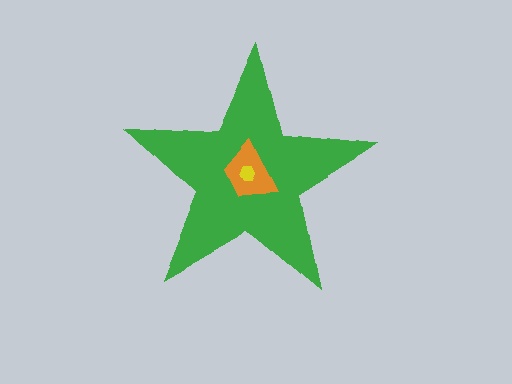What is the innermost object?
The yellow hexagon.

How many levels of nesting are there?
3.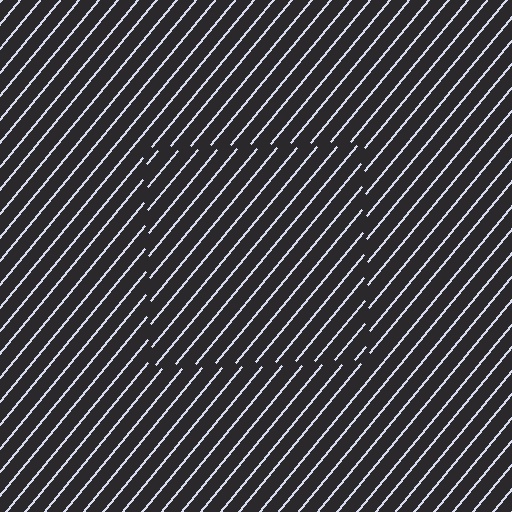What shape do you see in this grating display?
An illusory square. The interior of the shape contains the same grating, shifted by half a period — the contour is defined by the phase discontinuity where line-ends from the inner and outer gratings abut.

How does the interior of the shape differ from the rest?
The interior of the shape contains the same grating, shifted by half a period — the contour is defined by the phase discontinuity where line-ends from the inner and outer gratings abut.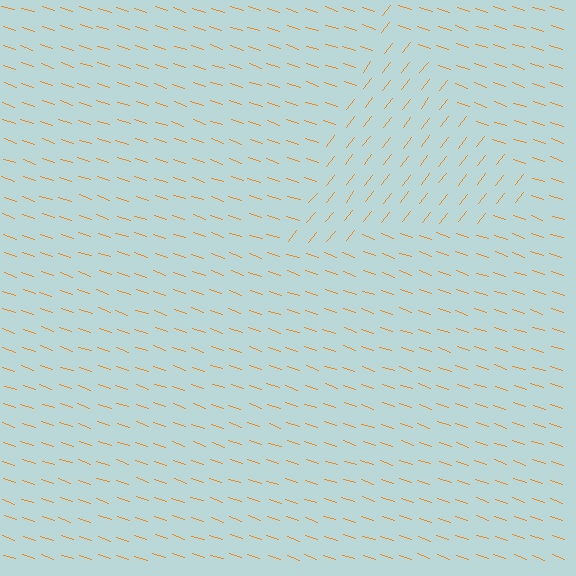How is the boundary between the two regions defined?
The boundary is defined purely by a change in line orientation (approximately 70 degrees difference). All lines are the same color and thickness.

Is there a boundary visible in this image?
Yes, there is a texture boundary formed by a change in line orientation.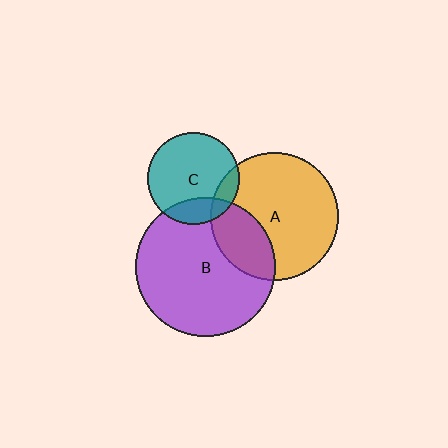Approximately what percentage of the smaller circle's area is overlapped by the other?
Approximately 25%.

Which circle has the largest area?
Circle B (purple).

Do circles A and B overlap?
Yes.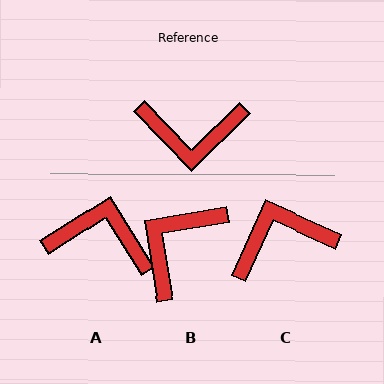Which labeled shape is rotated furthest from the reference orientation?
A, about 168 degrees away.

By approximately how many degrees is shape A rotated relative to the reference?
Approximately 168 degrees counter-clockwise.